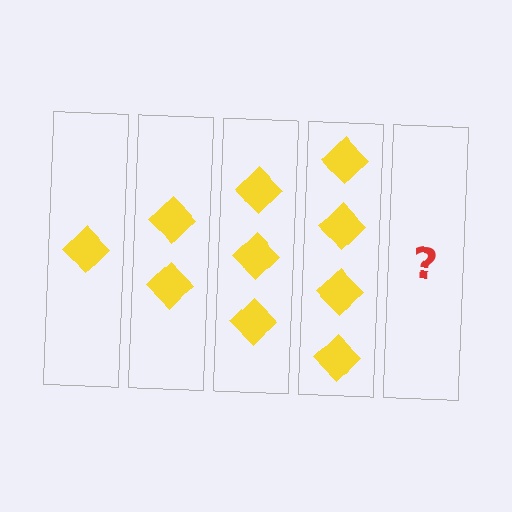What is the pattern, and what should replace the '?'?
The pattern is that each step adds one more diamond. The '?' should be 5 diamonds.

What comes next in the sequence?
The next element should be 5 diamonds.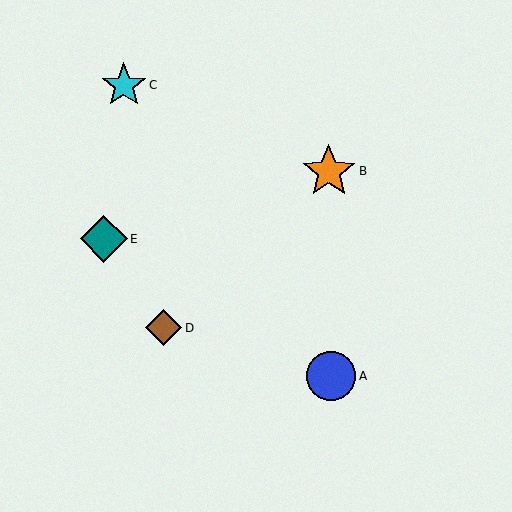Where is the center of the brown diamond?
The center of the brown diamond is at (163, 328).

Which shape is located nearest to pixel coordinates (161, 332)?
The brown diamond (labeled D) at (163, 328) is nearest to that location.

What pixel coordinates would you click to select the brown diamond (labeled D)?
Click at (163, 328) to select the brown diamond D.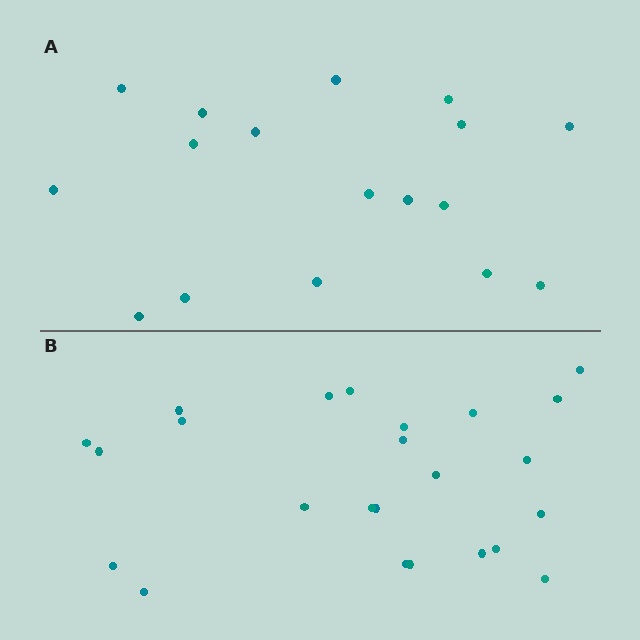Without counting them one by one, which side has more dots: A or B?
Region B (the bottom region) has more dots.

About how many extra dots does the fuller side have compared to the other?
Region B has roughly 8 or so more dots than region A.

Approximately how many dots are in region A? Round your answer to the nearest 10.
About 20 dots. (The exact count is 17, which rounds to 20.)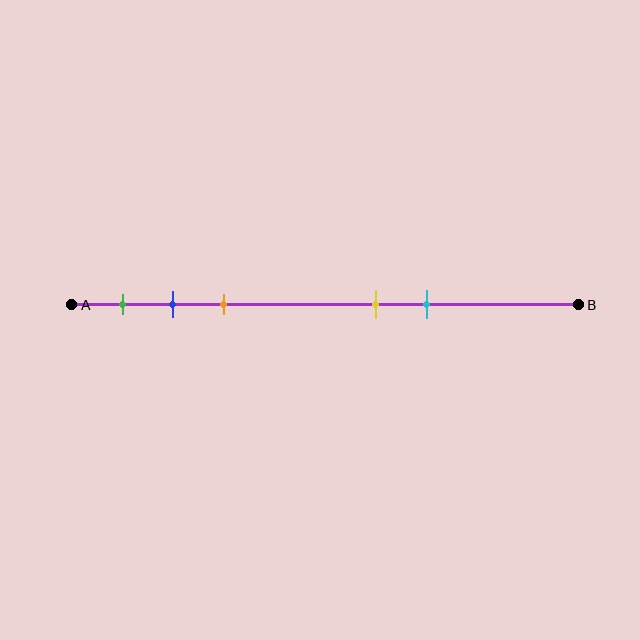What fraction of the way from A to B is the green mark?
The green mark is approximately 10% (0.1) of the way from A to B.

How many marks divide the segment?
There are 5 marks dividing the segment.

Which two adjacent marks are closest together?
The blue and orange marks are the closest adjacent pair.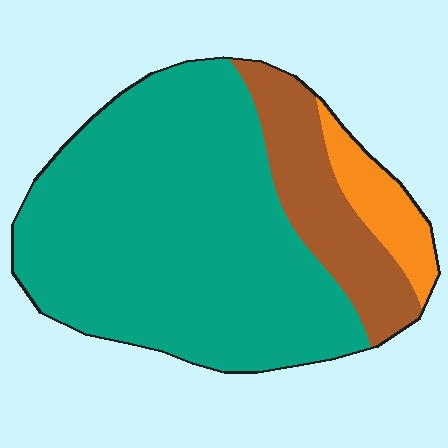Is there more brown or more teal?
Teal.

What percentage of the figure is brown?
Brown takes up about one fifth (1/5) of the figure.